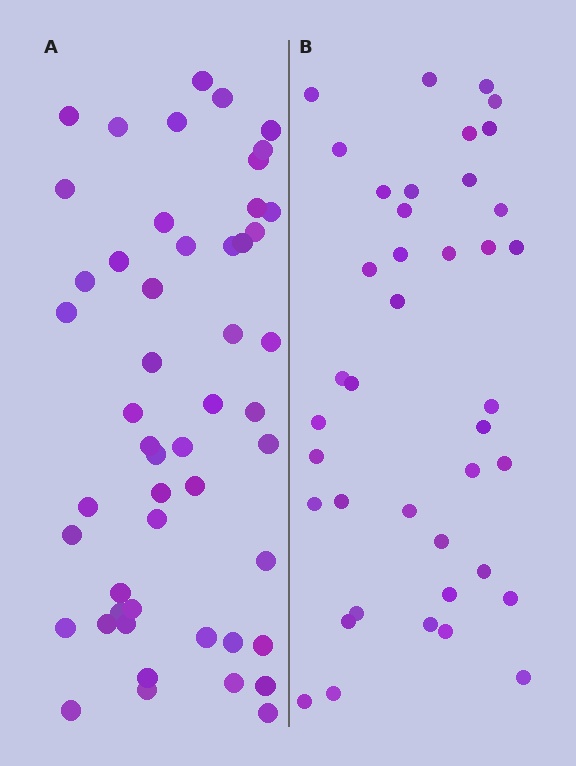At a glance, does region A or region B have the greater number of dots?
Region A (the left region) has more dots.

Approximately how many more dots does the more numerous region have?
Region A has roughly 12 or so more dots than region B.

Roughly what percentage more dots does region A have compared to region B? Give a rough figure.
About 30% more.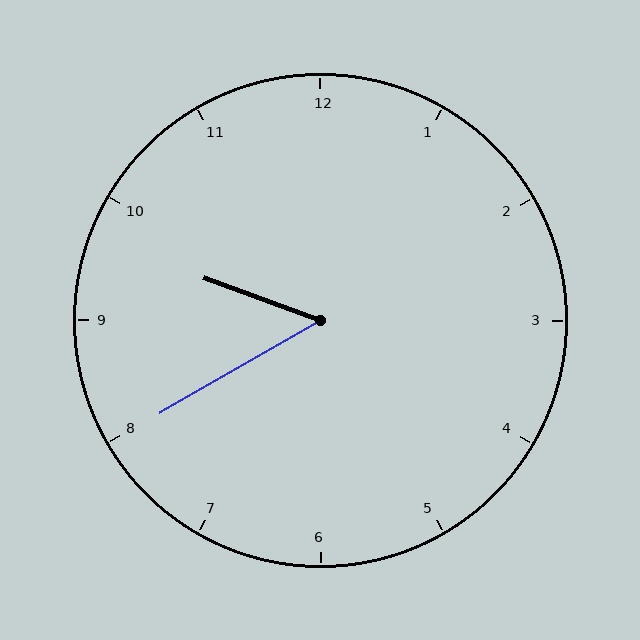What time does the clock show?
9:40.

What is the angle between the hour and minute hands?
Approximately 50 degrees.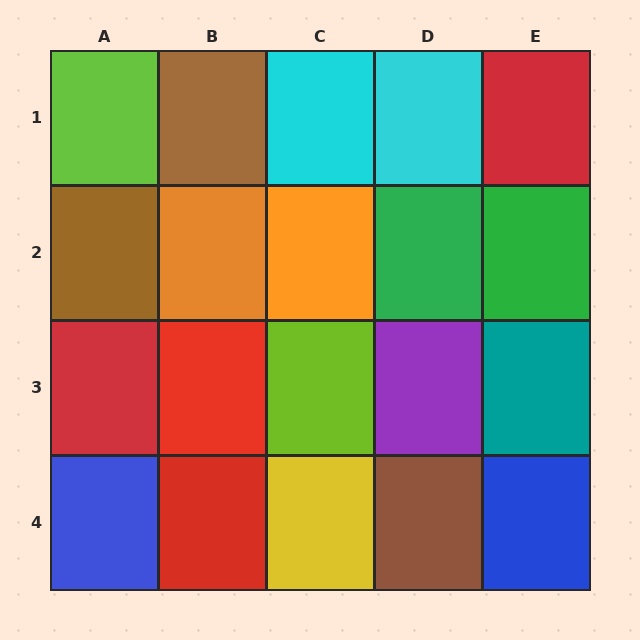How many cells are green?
2 cells are green.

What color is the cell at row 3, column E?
Teal.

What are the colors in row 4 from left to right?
Blue, red, yellow, brown, blue.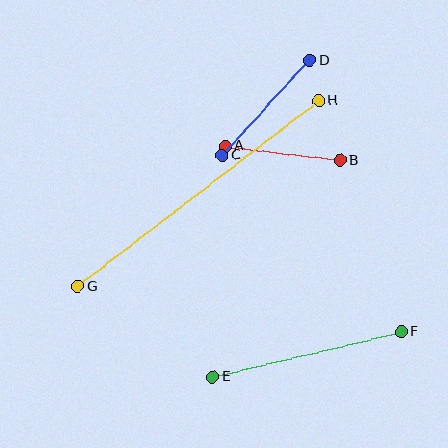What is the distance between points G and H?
The distance is approximately 304 pixels.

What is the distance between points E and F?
The distance is approximately 194 pixels.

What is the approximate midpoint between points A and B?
The midpoint is at approximately (283, 153) pixels.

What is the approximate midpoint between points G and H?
The midpoint is at approximately (198, 194) pixels.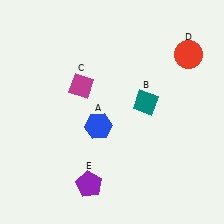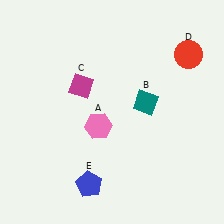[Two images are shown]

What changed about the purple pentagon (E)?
In Image 1, E is purple. In Image 2, it changed to blue.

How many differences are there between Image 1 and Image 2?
There are 2 differences between the two images.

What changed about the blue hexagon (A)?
In Image 1, A is blue. In Image 2, it changed to pink.